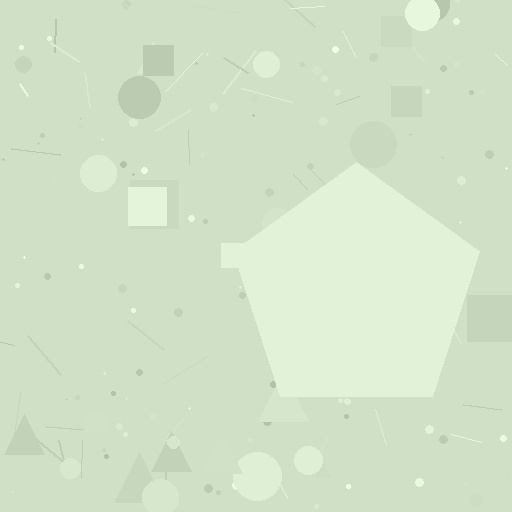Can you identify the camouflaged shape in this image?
The camouflaged shape is a pentagon.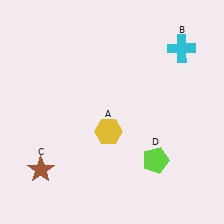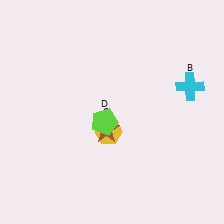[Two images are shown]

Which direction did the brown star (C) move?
The brown star (C) moved right.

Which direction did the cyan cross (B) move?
The cyan cross (B) moved down.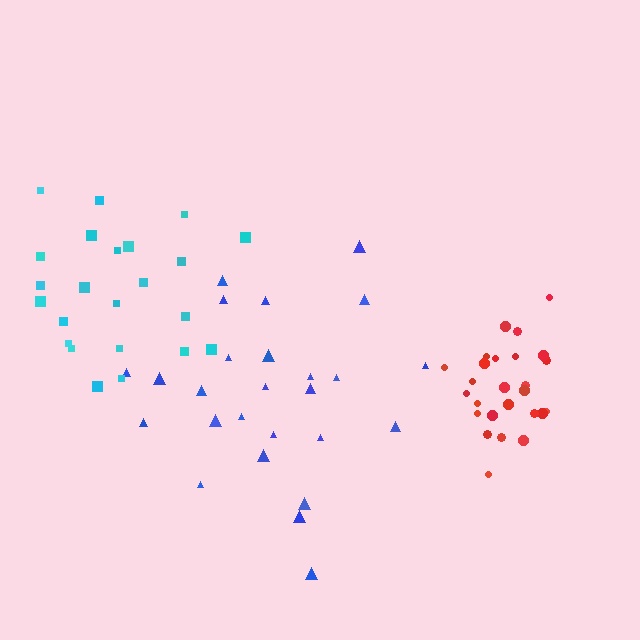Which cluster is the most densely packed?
Red.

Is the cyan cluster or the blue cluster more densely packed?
Blue.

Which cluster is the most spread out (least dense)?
Cyan.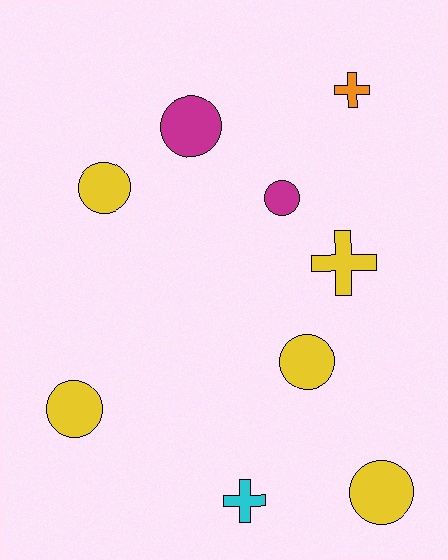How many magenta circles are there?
There are 2 magenta circles.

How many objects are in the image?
There are 9 objects.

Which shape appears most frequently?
Circle, with 6 objects.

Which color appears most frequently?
Yellow, with 5 objects.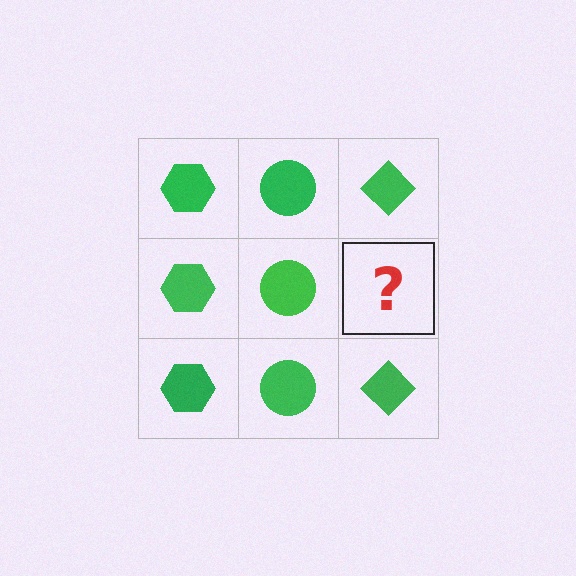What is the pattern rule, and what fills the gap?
The rule is that each column has a consistent shape. The gap should be filled with a green diamond.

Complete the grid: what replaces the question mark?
The question mark should be replaced with a green diamond.